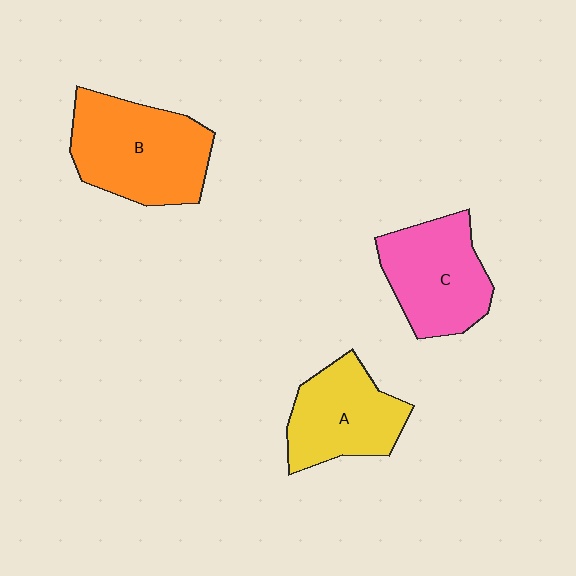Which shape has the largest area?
Shape B (orange).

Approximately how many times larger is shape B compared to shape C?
Approximately 1.2 times.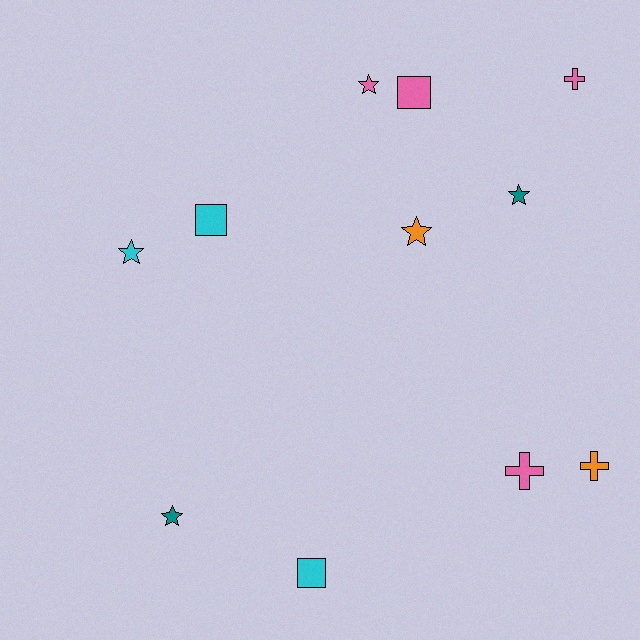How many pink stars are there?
There is 1 pink star.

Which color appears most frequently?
Pink, with 4 objects.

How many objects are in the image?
There are 11 objects.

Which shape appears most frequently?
Star, with 5 objects.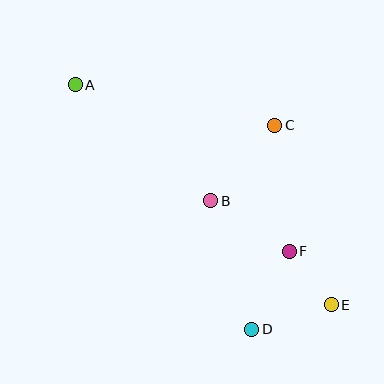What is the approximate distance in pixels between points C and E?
The distance between C and E is approximately 188 pixels.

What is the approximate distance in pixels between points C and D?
The distance between C and D is approximately 205 pixels.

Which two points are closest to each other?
Points E and F are closest to each other.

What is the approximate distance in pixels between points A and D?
The distance between A and D is approximately 302 pixels.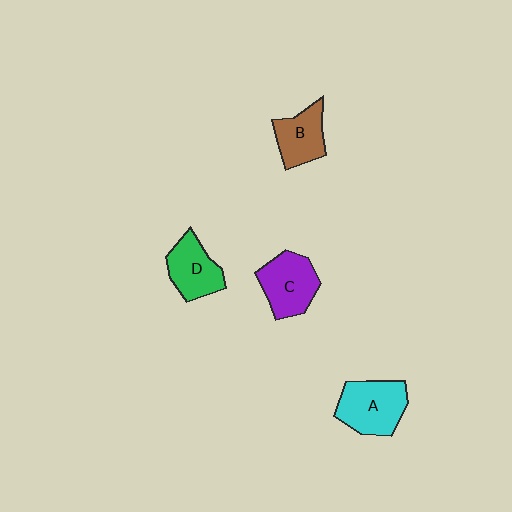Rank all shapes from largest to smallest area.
From largest to smallest: A (cyan), C (purple), D (green), B (brown).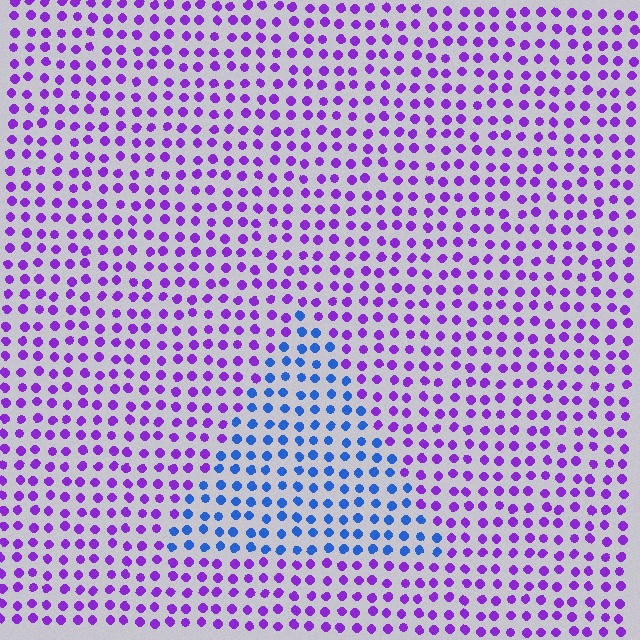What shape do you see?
I see a triangle.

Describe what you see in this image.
The image is filled with small purple elements in a uniform arrangement. A triangle-shaped region is visible where the elements are tinted to a slightly different hue, forming a subtle color boundary.